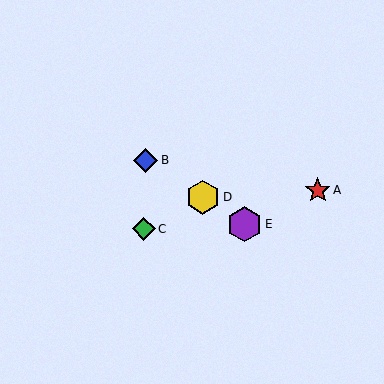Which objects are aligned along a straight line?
Objects B, D, E are aligned along a straight line.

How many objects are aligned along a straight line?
3 objects (B, D, E) are aligned along a straight line.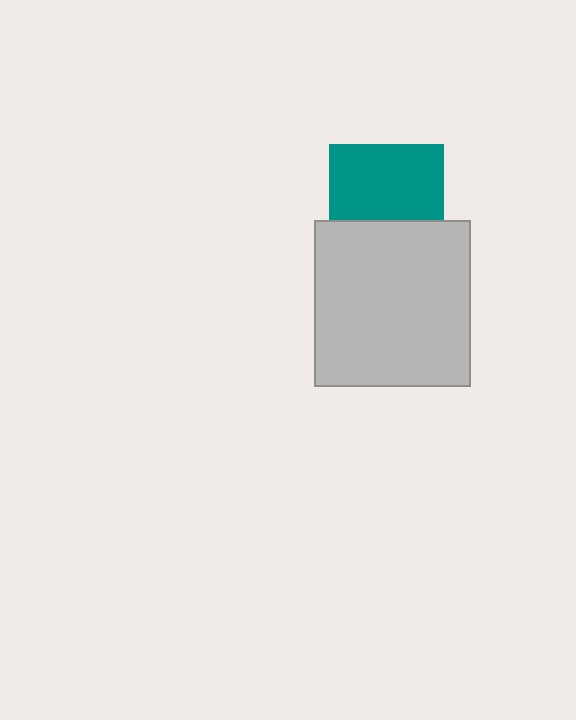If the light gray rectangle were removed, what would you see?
You would see the complete teal square.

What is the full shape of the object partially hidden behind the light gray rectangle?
The partially hidden object is a teal square.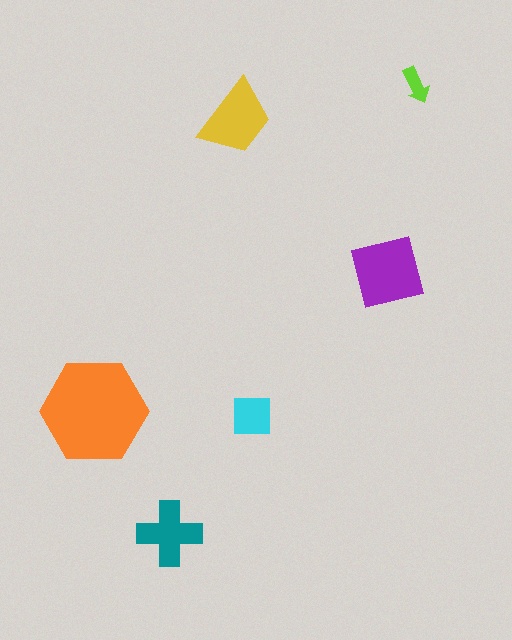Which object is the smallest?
The lime arrow.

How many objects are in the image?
There are 6 objects in the image.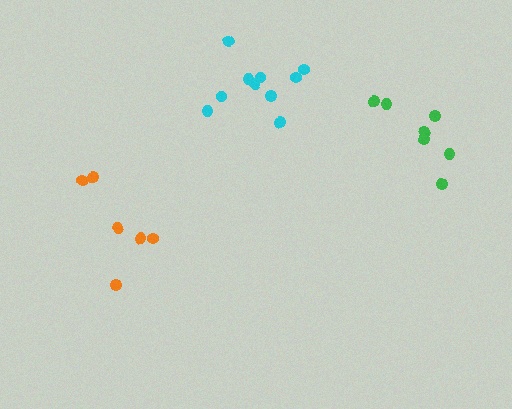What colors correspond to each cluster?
The clusters are colored: orange, cyan, green.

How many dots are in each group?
Group 1: 6 dots, Group 2: 10 dots, Group 3: 7 dots (23 total).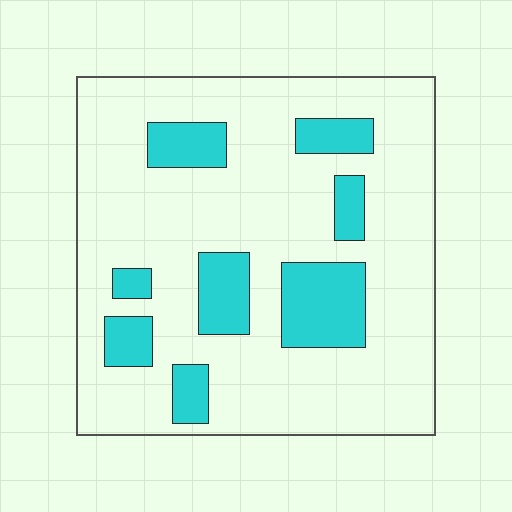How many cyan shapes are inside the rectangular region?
8.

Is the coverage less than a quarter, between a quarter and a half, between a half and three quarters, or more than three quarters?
Less than a quarter.